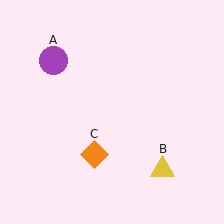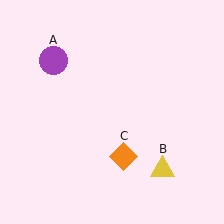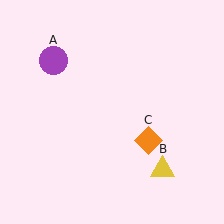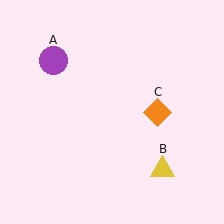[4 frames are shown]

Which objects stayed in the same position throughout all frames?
Purple circle (object A) and yellow triangle (object B) remained stationary.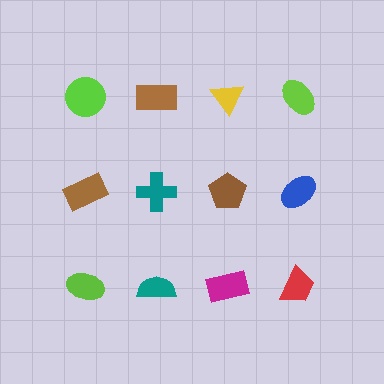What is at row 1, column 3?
A yellow triangle.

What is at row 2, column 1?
A brown rectangle.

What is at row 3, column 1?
A lime ellipse.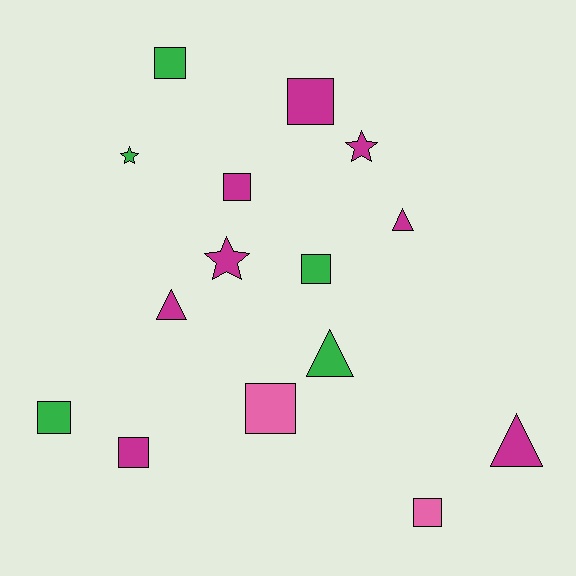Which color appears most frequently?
Magenta, with 8 objects.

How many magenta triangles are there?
There are 3 magenta triangles.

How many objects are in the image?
There are 15 objects.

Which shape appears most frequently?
Square, with 8 objects.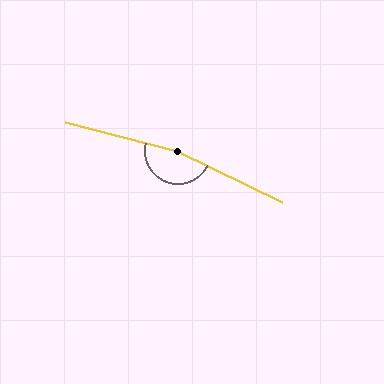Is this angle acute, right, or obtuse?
It is obtuse.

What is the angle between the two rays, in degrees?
Approximately 168 degrees.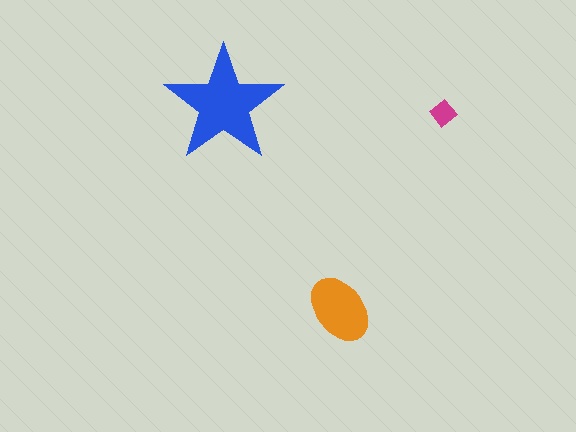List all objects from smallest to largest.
The magenta diamond, the orange ellipse, the blue star.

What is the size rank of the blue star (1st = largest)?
1st.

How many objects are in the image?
There are 3 objects in the image.